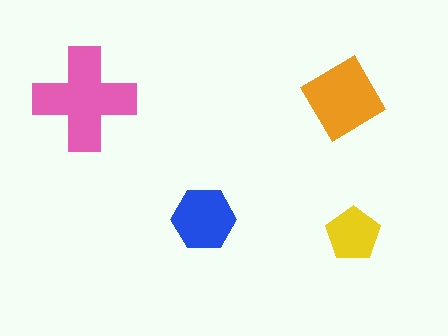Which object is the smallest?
The yellow pentagon.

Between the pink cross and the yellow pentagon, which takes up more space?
The pink cross.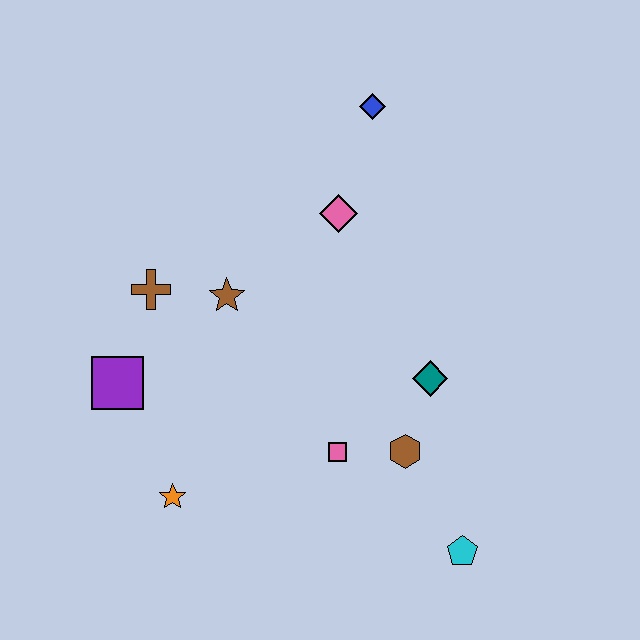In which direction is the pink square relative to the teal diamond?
The pink square is to the left of the teal diamond.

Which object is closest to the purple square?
The brown cross is closest to the purple square.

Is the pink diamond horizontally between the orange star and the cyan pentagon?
Yes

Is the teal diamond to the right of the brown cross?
Yes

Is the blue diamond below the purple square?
No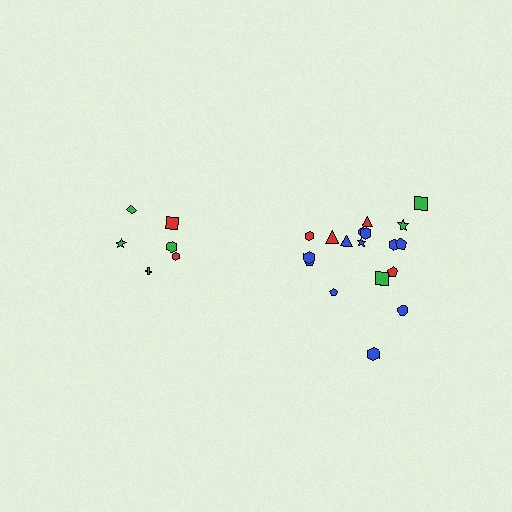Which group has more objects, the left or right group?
The right group.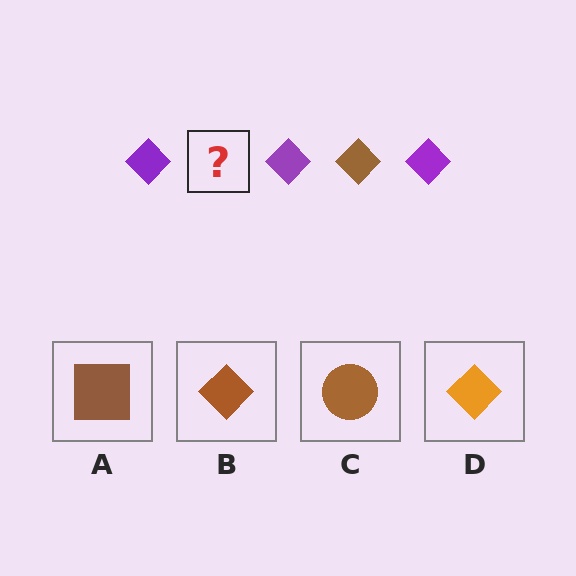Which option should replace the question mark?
Option B.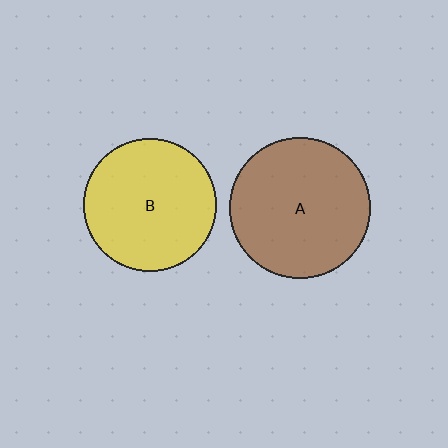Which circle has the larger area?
Circle A (brown).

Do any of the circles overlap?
No, none of the circles overlap.